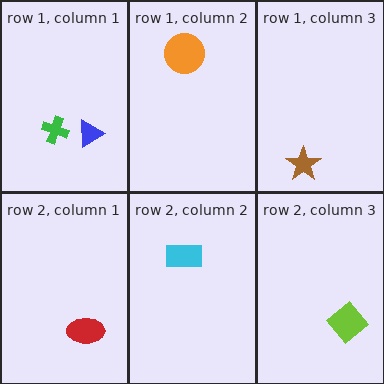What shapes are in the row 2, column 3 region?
The lime diamond.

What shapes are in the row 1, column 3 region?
The brown star.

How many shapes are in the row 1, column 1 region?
2.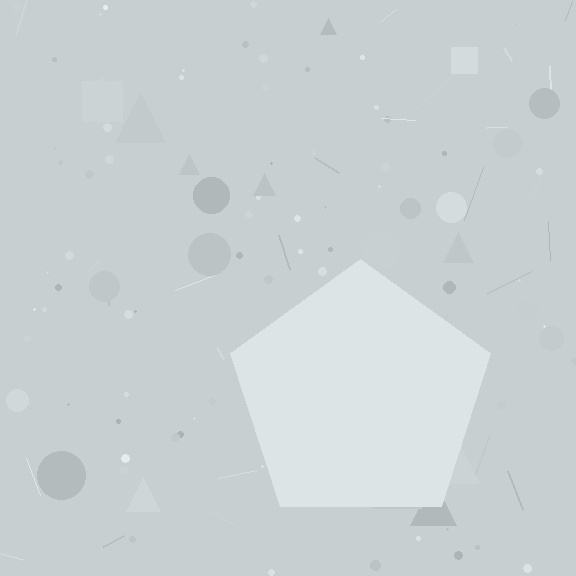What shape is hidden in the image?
A pentagon is hidden in the image.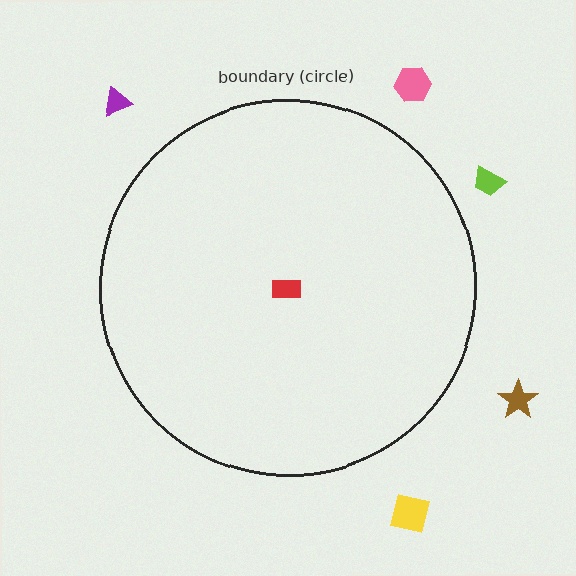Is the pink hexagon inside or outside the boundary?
Outside.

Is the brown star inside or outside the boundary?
Outside.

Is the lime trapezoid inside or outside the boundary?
Outside.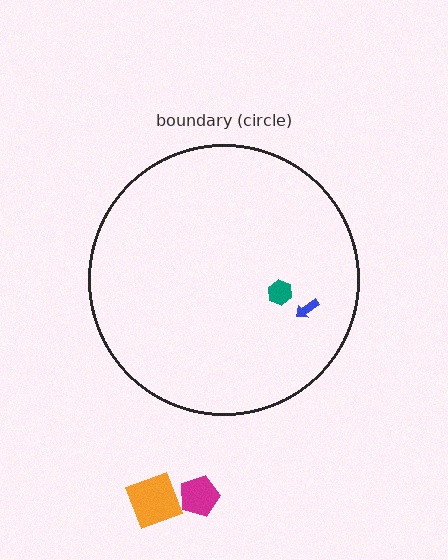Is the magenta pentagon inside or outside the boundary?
Outside.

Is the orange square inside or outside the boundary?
Outside.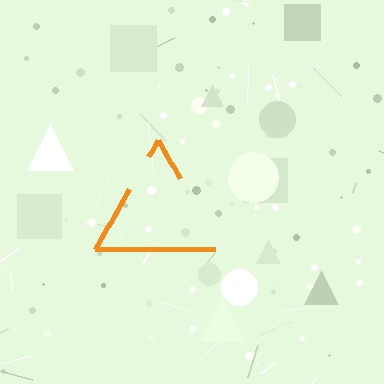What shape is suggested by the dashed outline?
The dashed outline suggests a triangle.